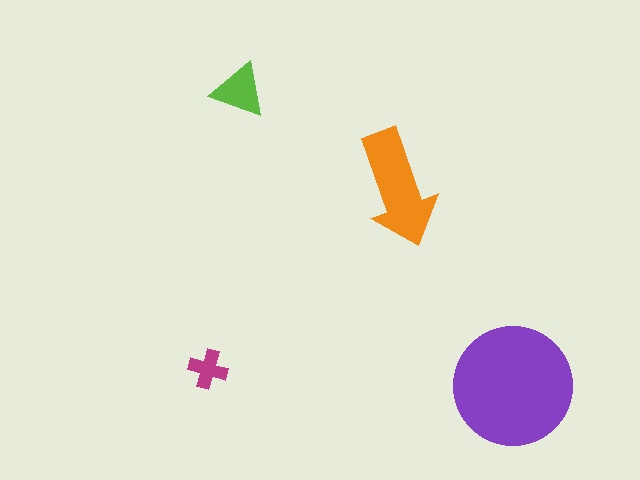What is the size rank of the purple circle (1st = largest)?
1st.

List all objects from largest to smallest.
The purple circle, the orange arrow, the lime triangle, the magenta cross.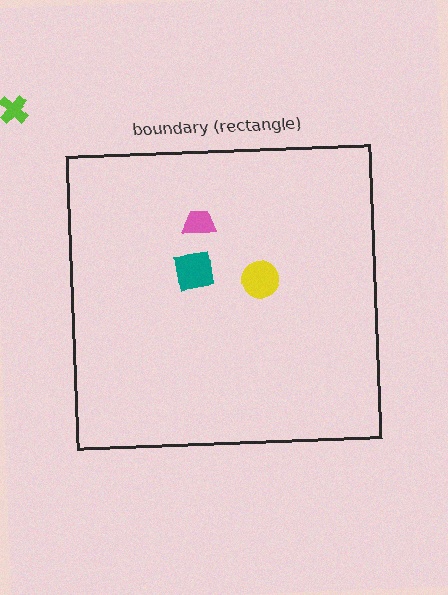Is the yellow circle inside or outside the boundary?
Inside.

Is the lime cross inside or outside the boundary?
Outside.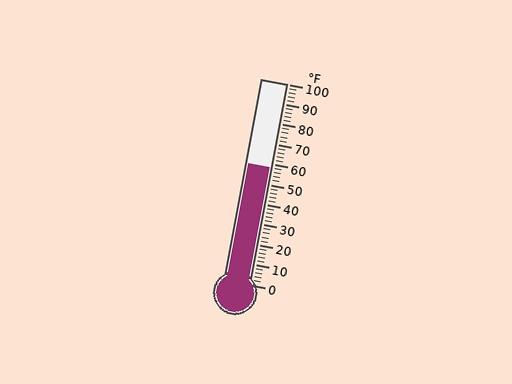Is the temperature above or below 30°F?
The temperature is above 30°F.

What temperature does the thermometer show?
The thermometer shows approximately 58°F.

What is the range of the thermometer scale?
The thermometer scale ranges from 0°F to 100°F.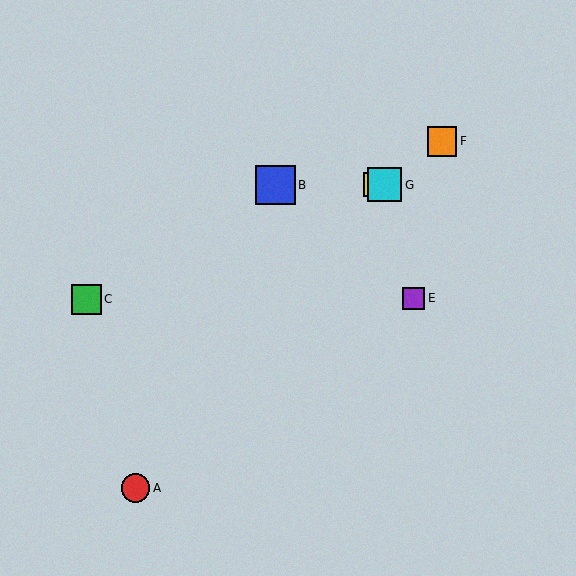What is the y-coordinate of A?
Object A is at y≈488.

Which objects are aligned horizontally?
Objects B, D, G are aligned horizontally.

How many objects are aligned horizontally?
3 objects (B, D, G) are aligned horizontally.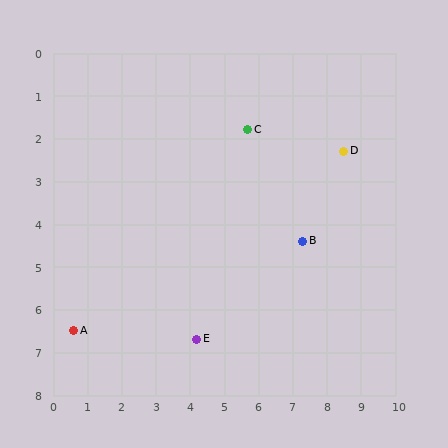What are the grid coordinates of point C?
Point C is at approximately (5.7, 1.8).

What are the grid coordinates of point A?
Point A is at approximately (0.6, 6.5).